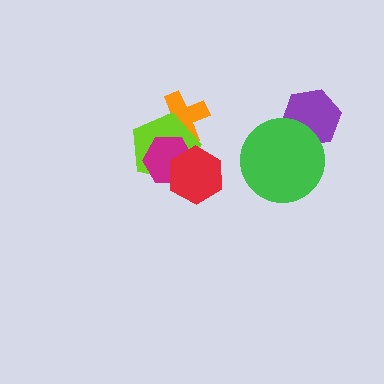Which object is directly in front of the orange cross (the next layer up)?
The lime pentagon is directly in front of the orange cross.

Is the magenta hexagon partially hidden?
Yes, it is partially covered by another shape.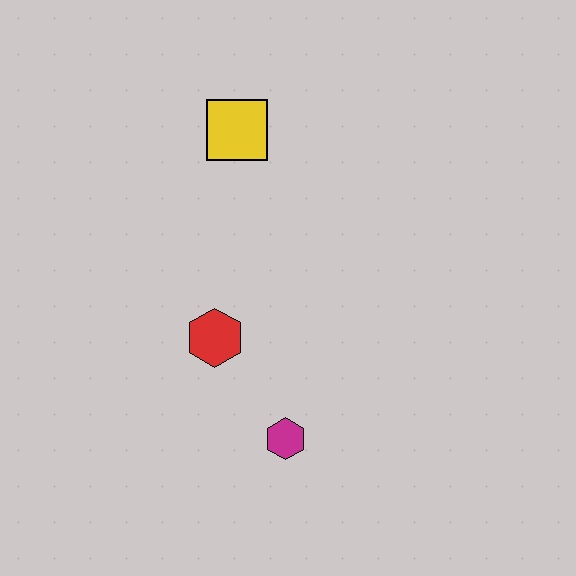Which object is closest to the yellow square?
The red hexagon is closest to the yellow square.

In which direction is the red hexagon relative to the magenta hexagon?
The red hexagon is above the magenta hexagon.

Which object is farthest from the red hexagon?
The yellow square is farthest from the red hexagon.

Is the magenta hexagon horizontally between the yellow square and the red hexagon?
No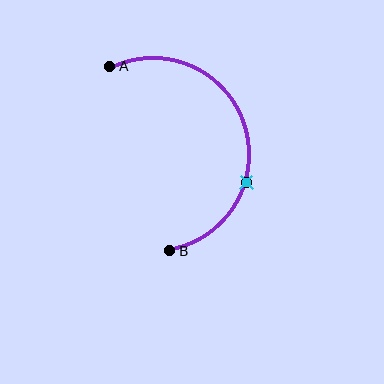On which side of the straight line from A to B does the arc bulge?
The arc bulges to the right of the straight line connecting A and B.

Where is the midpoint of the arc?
The arc midpoint is the point on the curve farthest from the straight line joining A and B. It sits to the right of that line.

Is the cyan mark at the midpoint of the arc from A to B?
No. The cyan mark lies on the arc but is closer to endpoint B. The arc midpoint would be at the point on the curve equidistant along the arc from both A and B.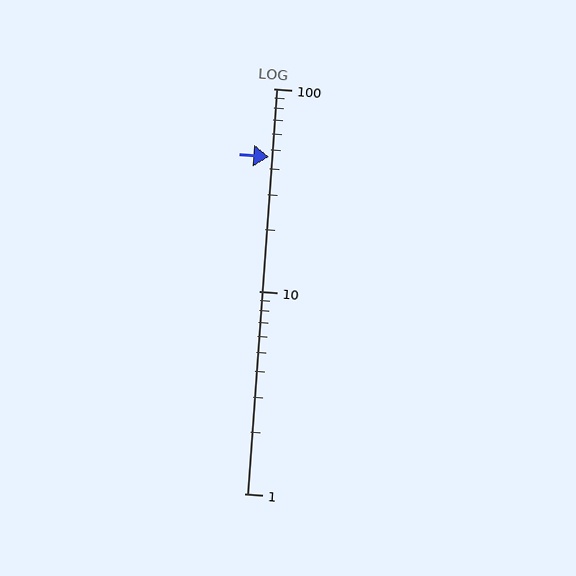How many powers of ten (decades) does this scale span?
The scale spans 2 decades, from 1 to 100.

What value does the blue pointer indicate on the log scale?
The pointer indicates approximately 46.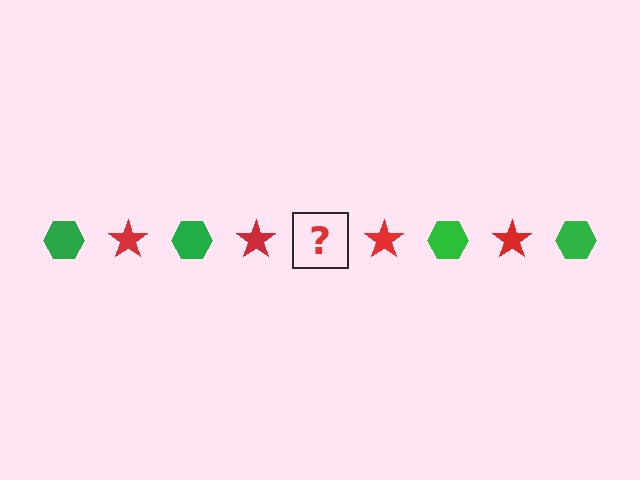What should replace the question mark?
The question mark should be replaced with a green hexagon.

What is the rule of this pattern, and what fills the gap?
The rule is that the pattern alternates between green hexagon and red star. The gap should be filled with a green hexagon.